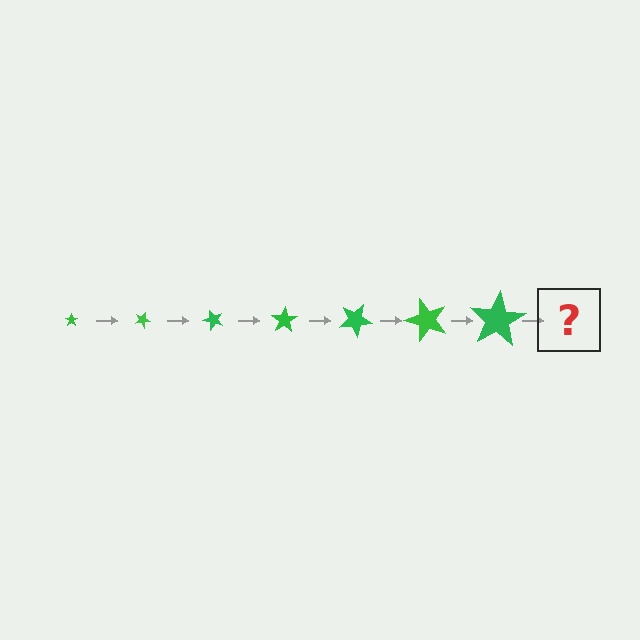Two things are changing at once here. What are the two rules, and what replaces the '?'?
The two rules are that the star grows larger each step and it rotates 25 degrees each step. The '?' should be a star, larger than the previous one and rotated 175 degrees from the start.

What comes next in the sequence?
The next element should be a star, larger than the previous one and rotated 175 degrees from the start.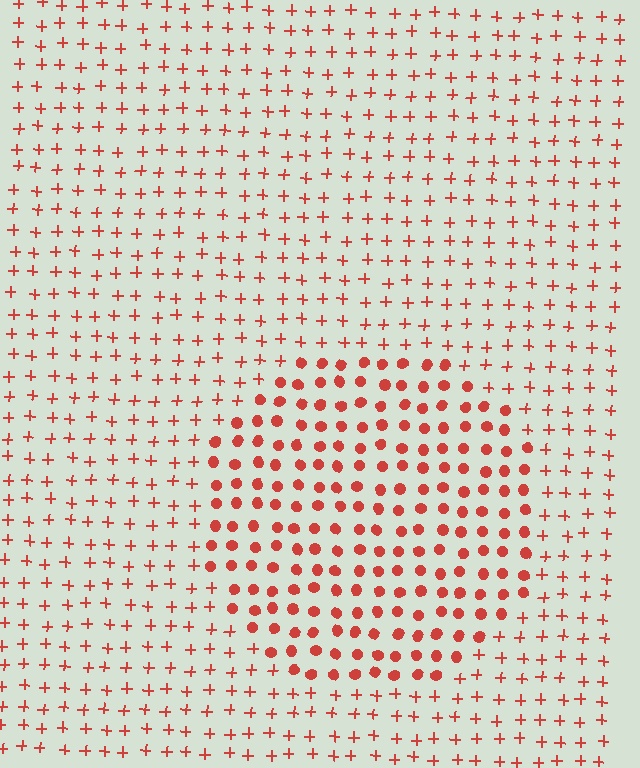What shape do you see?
I see a circle.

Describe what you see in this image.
The image is filled with small red elements arranged in a uniform grid. A circle-shaped region contains circles, while the surrounding area contains plus signs. The boundary is defined purely by the change in element shape.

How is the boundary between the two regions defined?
The boundary is defined by a change in element shape: circles inside vs. plus signs outside. All elements share the same color and spacing.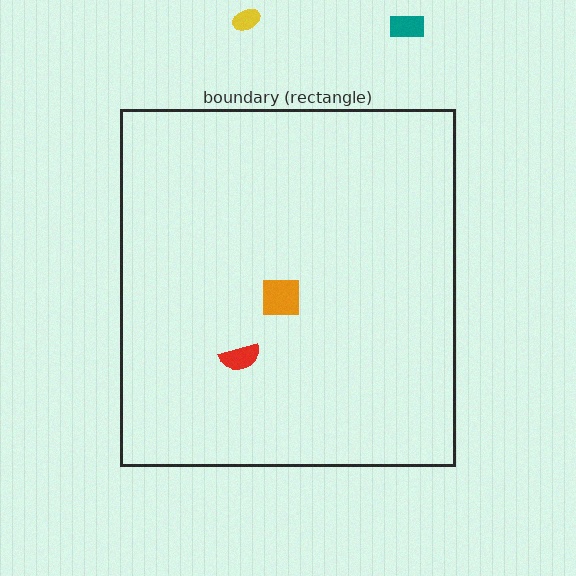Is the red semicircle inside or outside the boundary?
Inside.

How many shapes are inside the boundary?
2 inside, 2 outside.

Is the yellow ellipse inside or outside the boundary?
Outside.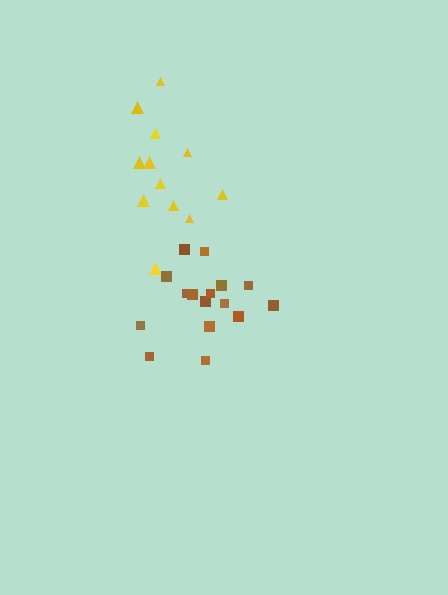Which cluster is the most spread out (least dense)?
Yellow.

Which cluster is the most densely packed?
Brown.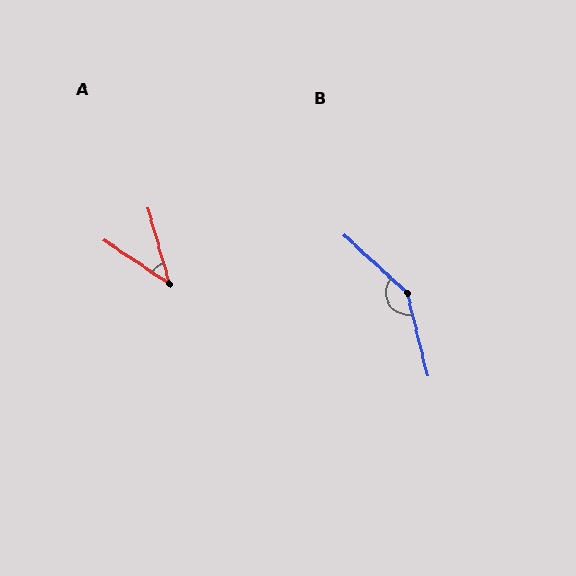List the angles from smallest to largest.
A (41°), B (147°).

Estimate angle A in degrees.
Approximately 41 degrees.